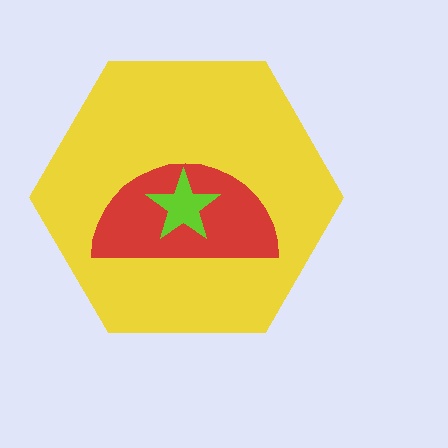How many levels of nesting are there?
3.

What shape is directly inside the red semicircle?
The lime star.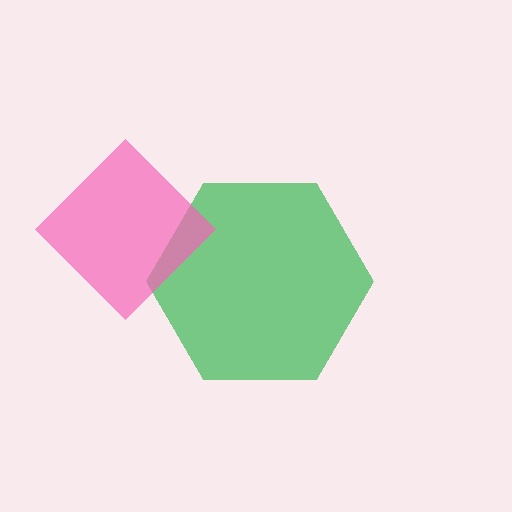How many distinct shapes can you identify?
There are 2 distinct shapes: a green hexagon, a pink diamond.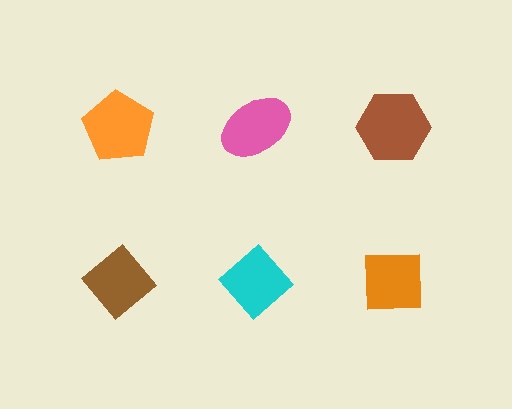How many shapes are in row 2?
3 shapes.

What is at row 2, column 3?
An orange square.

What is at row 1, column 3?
A brown hexagon.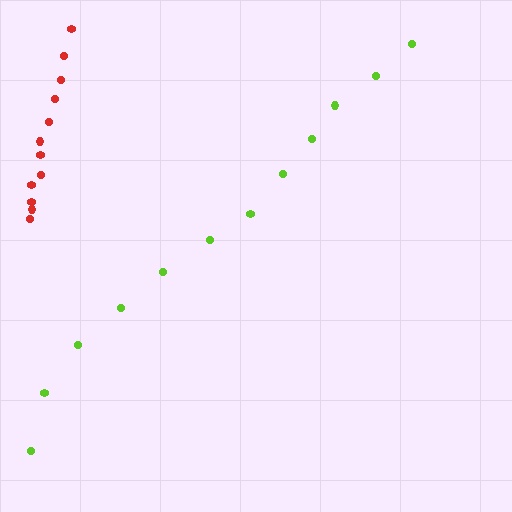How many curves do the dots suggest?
There are 2 distinct paths.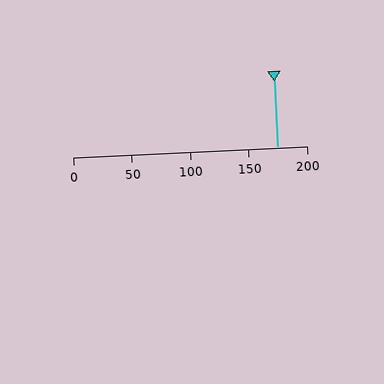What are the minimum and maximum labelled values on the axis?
The axis runs from 0 to 200.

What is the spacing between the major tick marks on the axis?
The major ticks are spaced 50 apart.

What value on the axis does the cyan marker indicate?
The marker indicates approximately 175.